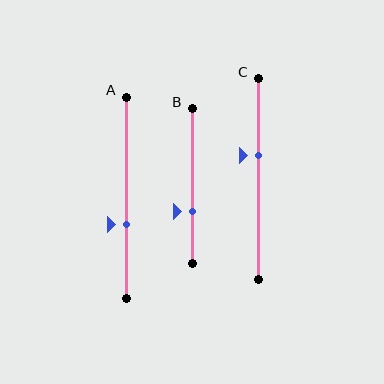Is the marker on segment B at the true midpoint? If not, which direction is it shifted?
No, the marker on segment B is shifted downward by about 16% of the segment length.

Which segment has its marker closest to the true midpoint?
Segment C has its marker closest to the true midpoint.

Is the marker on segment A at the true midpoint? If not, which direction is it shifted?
No, the marker on segment A is shifted downward by about 13% of the segment length.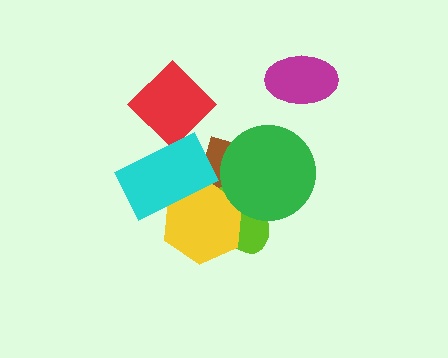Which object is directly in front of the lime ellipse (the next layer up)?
The yellow hexagon is directly in front of the lime ellipse.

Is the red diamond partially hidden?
Yes, it is partially covered by another shape.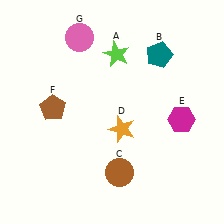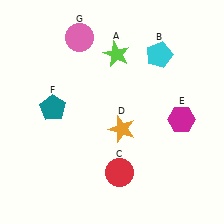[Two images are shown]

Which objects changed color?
B changed from teal to cyan. C changed from brown to red. F changed from brown to teal.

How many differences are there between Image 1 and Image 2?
There are 3 differences between the two images.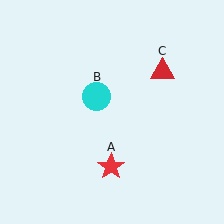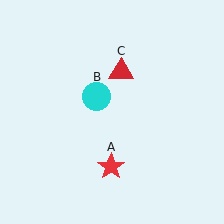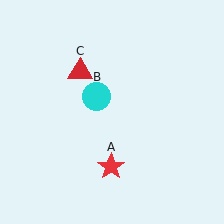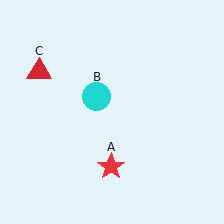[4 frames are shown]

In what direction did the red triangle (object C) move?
The red triangle (object C) moved left.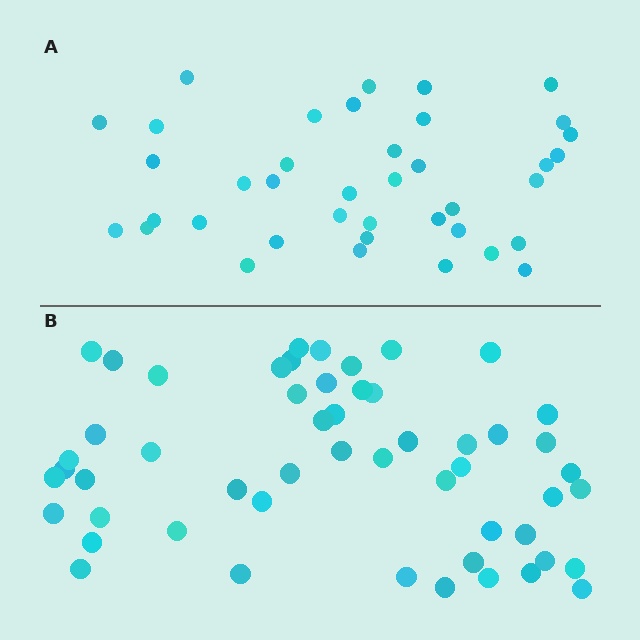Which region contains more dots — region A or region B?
Region B (the bottom region) has more dots.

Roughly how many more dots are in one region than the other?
Region B has approximately 15 more dots than region A.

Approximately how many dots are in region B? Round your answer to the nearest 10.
About 50 dots. (The exact count is 53, which rounds to 50.)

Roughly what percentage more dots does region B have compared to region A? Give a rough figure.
About 35% more.